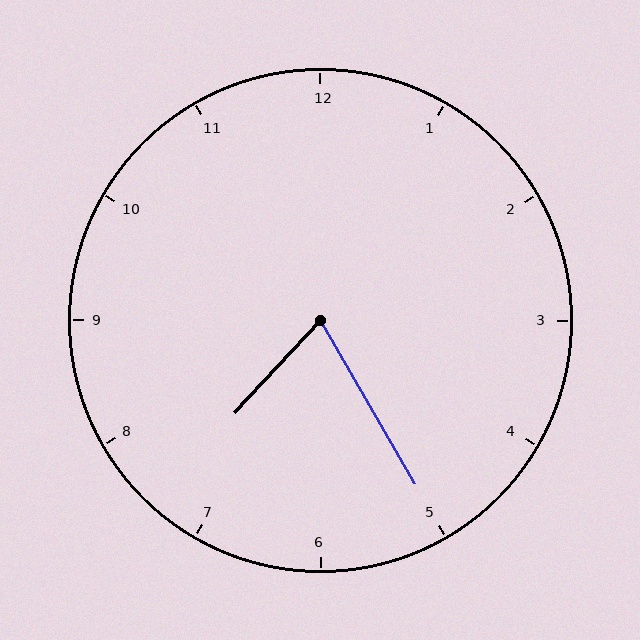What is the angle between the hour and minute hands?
Approximately 72 degrees.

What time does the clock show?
7:25.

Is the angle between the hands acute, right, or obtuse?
It is acute.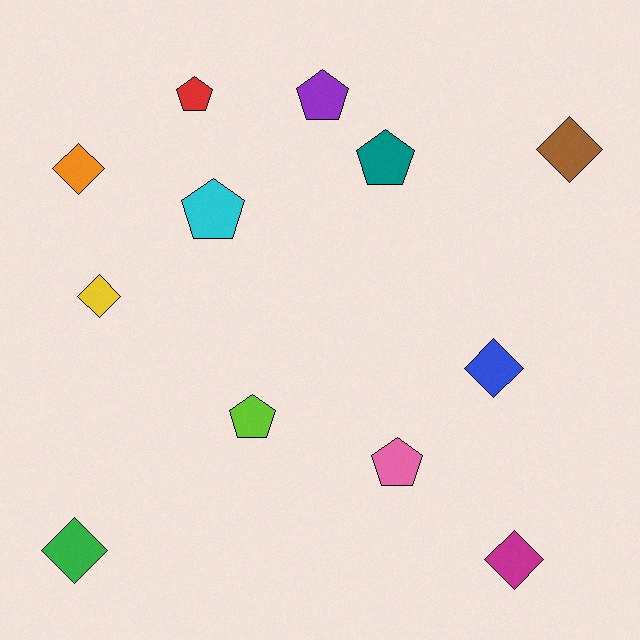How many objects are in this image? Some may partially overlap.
There are 12 objects.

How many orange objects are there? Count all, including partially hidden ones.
There is 1 orange object.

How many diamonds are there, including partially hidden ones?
There are 6 diamonds.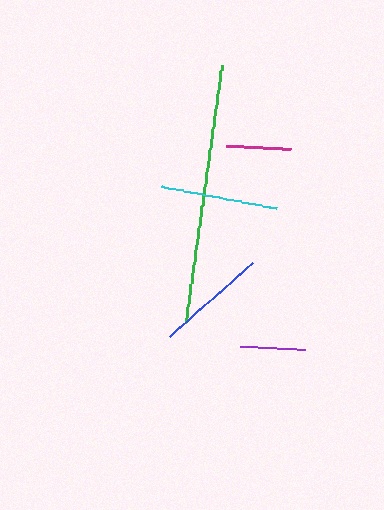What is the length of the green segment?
The green segment is approximately 260 pixels long.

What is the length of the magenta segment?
The magenta segment is approximately 65 pixels long.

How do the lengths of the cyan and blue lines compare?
The cyan and blue lines are approximately the same length.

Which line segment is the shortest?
The purple line is the shortest at approximately 65 pixels.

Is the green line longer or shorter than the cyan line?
The green line is longer than the cyan line.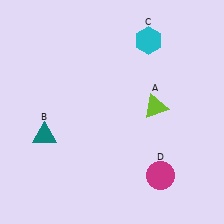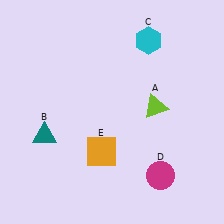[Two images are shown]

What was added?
An orange square (E) was added in Image 2.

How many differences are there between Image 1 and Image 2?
There is 1 difference between the two images.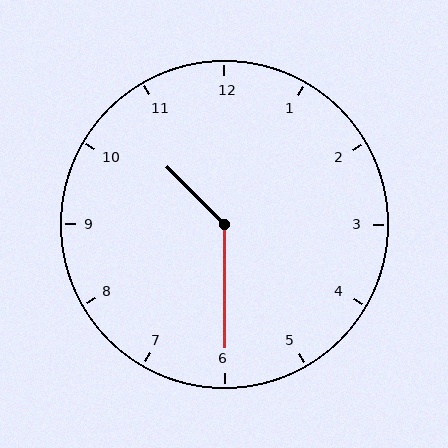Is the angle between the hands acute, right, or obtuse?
It is obtuse.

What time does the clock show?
10:30.